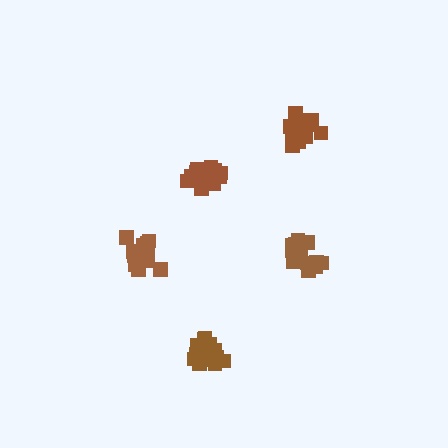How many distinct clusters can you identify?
There are 5 distinct clusters.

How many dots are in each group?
Group 1: 15 dots, Group 2: 17 dots, Group 3: 13 dots, Group 4: 15 dots, Group 5: 16 dots (76 total).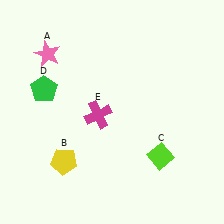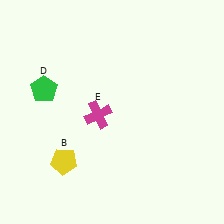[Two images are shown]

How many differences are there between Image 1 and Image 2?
There are 2 differences between the two images.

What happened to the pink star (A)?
The pink star (A) was removed in Image 2. It was in the top-left area of Image 1.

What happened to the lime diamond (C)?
The lime diamond (C) was removed in Image 2. It was in the bottom-right area of Image 1.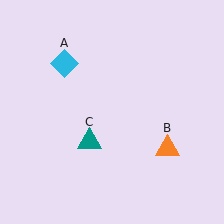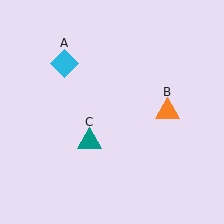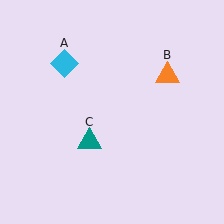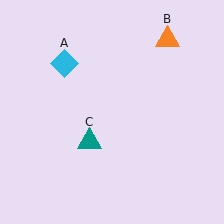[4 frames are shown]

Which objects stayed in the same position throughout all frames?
Cyan diamond (object A) and teal triangle (object C) remained stationary.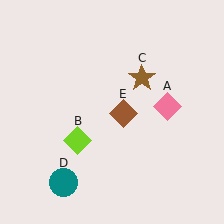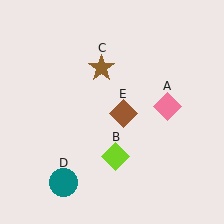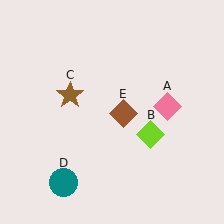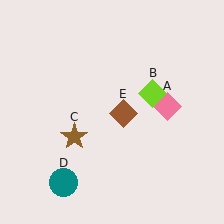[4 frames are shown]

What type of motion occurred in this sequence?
The lime diamond (object B), brown star (object C) rotated counterclockwise around the center of the scene.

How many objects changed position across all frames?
2 objects changed position: lime diamond (object B), brown star (object C).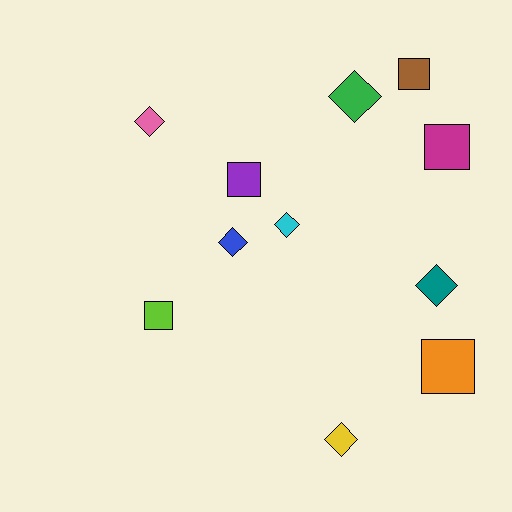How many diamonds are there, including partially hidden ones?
There are 6 diamonds.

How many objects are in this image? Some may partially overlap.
There are 11 objects.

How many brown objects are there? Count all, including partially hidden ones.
There is 1 brown object.